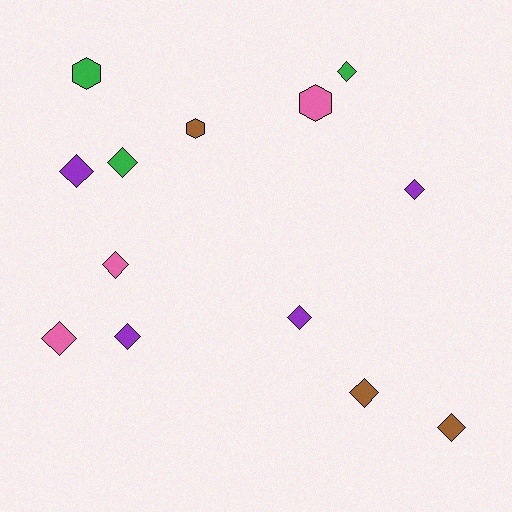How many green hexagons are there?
There is 1 green hexagon.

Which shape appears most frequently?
Diamond, with 10 objects.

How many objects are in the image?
There are 13 objects.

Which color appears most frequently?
Purple, with 4 objects.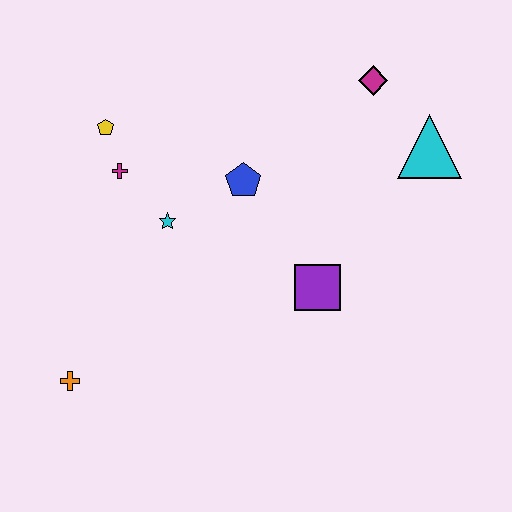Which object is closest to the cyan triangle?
The magenta diamond is closest to the cyan triangle.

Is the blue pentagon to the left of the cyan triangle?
Yes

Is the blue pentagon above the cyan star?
Yes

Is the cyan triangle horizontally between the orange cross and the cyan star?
No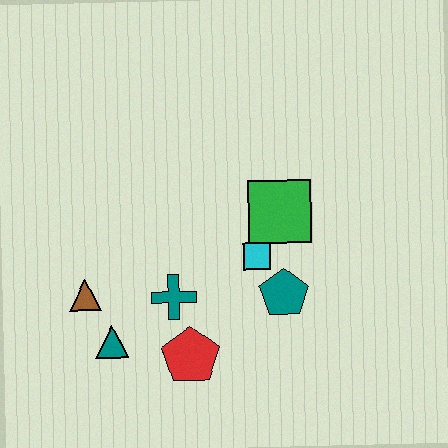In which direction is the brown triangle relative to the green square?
The brown triangle is to the left of the green square.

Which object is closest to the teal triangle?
The brown triangle is closest to the teal triangle.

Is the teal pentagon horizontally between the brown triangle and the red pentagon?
No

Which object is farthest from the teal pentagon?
The brown triangle is farthest from the teal pentagon.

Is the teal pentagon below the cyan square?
Yes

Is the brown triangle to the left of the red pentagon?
Yes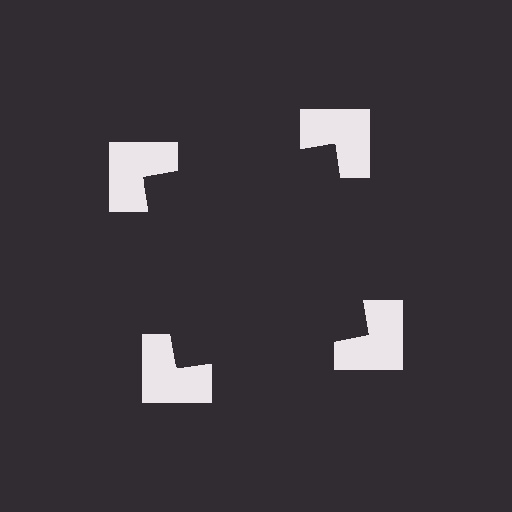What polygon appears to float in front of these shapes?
An illusory square — its edges are inferred from the aligned wedge cuts in the notched squares, not physically drawn.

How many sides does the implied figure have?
4 sides.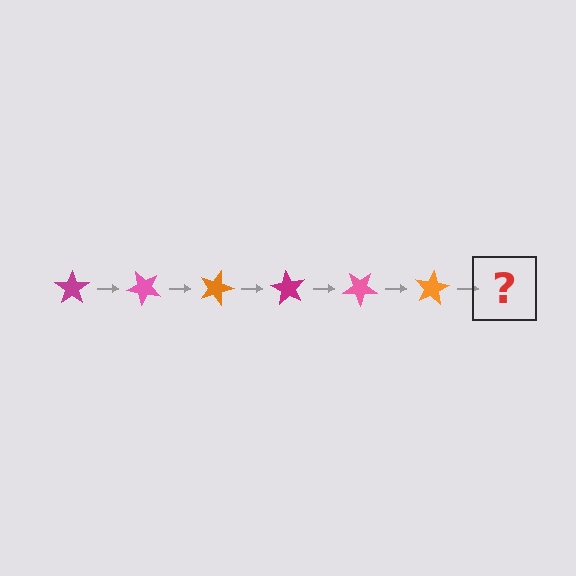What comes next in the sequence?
The next element should be a magenta star, rotated 270 degrees from the start.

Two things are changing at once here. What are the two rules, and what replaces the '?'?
The two rules are that it rotates 45 degrees each step and the color cycles through magenta, pink, and orange. The '?' should be a magenta star, rotated 270 degrees from the start.